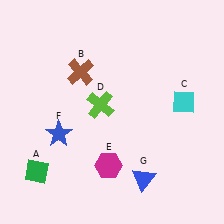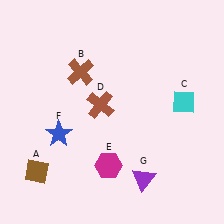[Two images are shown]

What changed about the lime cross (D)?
In Image 1, D is lime. In Image 2, it changed to brown.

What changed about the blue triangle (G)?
In Image 1, G is blue. In Image 2, it changed to purple.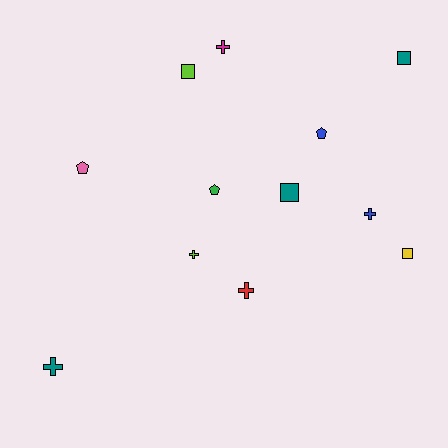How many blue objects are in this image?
There are 2 blue objects.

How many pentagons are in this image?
There are 3 pentagons.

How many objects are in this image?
There are 12 objects.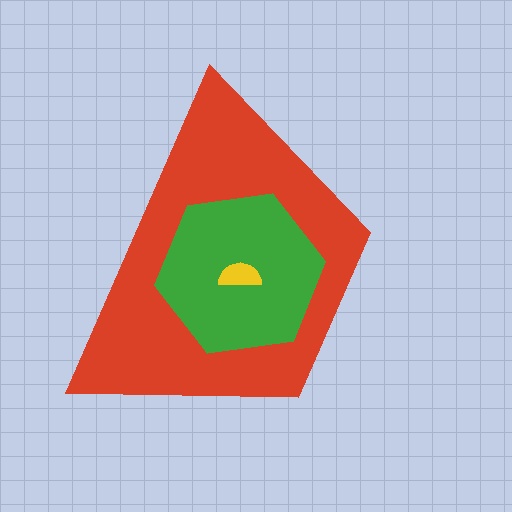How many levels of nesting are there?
3.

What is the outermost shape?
The red trapezoid.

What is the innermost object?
The yellow semicircle.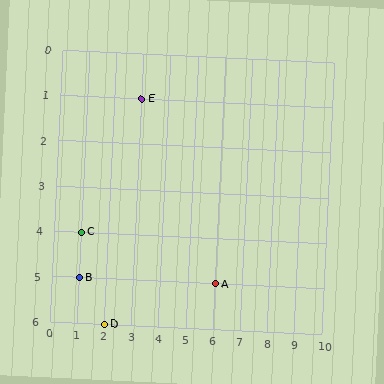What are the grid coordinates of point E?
Point E is at grid coordinates (3, 1).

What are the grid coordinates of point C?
Point C is at grid coordinates (1, 4).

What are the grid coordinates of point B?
Point B is at grid coordinates (1, 5).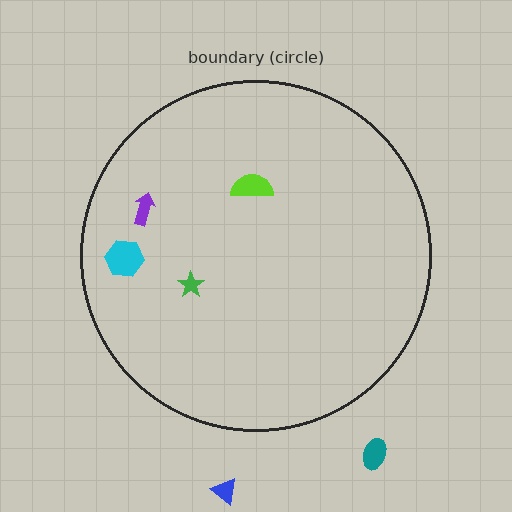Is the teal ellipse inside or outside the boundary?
Outside.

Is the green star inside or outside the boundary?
Inside.